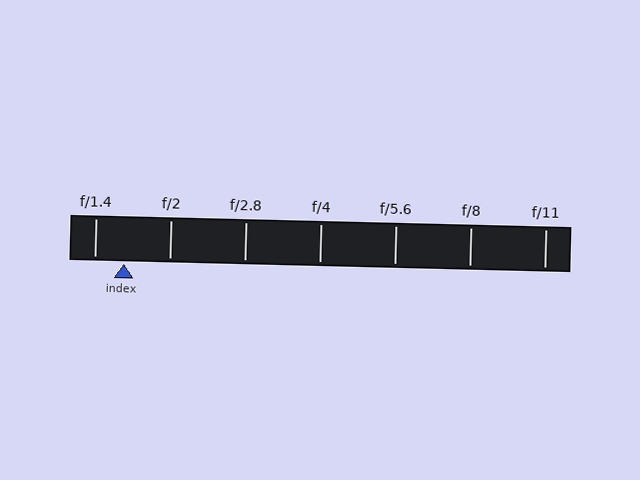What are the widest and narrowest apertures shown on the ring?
The widest aperture shown is f/1.4 and the narrowest is f/11.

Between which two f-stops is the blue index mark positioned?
The index mark is between f/1.4 and f/2.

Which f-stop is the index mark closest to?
The index mark is closest to f/1.4.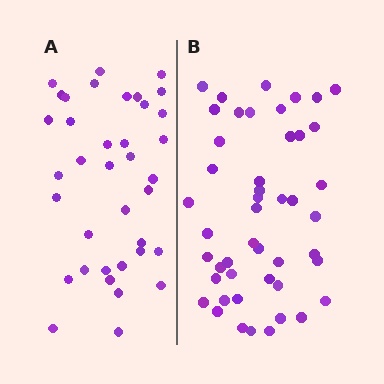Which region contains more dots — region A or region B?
Region B (the right region) has more dots.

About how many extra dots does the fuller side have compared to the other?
Region B has roughly 10 or so more dots than region A.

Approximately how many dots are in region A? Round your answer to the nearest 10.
About 40 dots. (The exact count is 37, which rounds to 40.)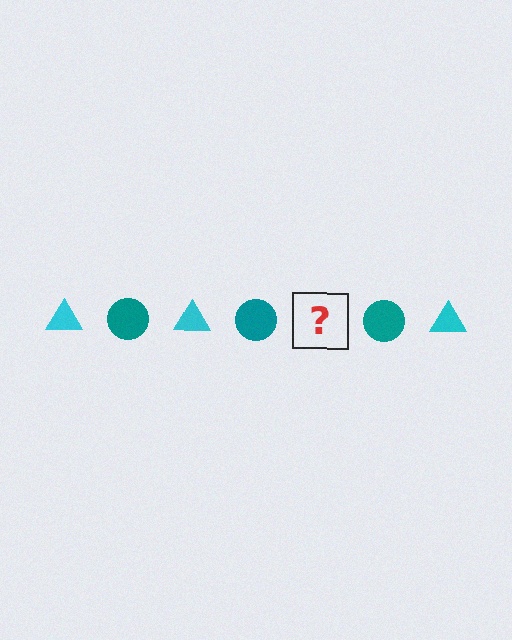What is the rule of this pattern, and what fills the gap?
The rule is that the pattern alternates between cyan triangle and teal circle. The gap should be filled with a cyan triangle.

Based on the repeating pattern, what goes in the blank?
The blank should be a cyan triangle.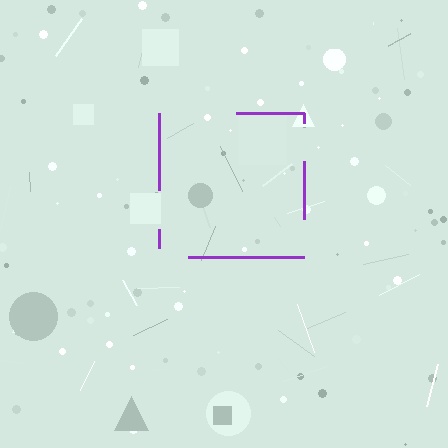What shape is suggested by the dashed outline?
The dashed outline suggests a square.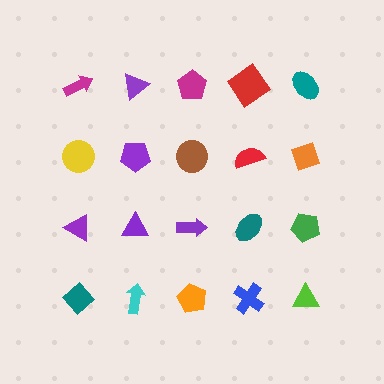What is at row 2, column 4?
A red semicircle.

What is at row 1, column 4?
A red diamond.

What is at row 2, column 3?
A brown circle.